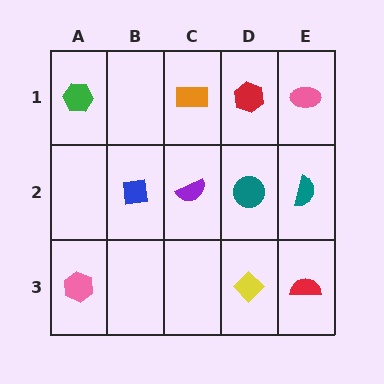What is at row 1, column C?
An orange rectangle.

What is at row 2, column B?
A blue square.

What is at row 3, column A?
A pink hexagon.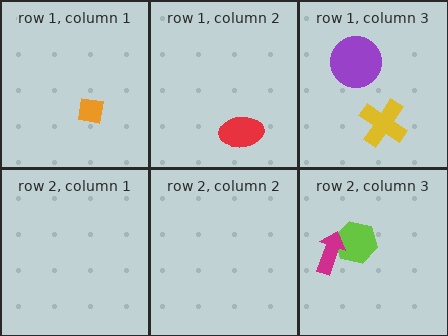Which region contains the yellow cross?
The row 1, column 3 region.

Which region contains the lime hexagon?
The row 2, column 3 region.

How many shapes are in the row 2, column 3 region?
2.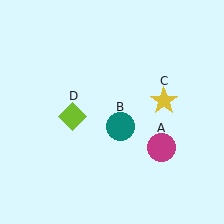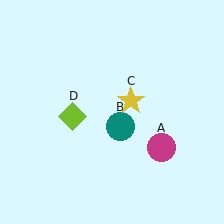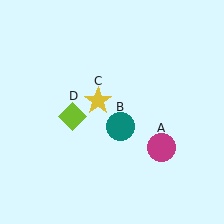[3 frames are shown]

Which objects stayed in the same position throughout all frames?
Magenta circle (object A) and teal circle (object B) and lime diamond (object D) remained stationary.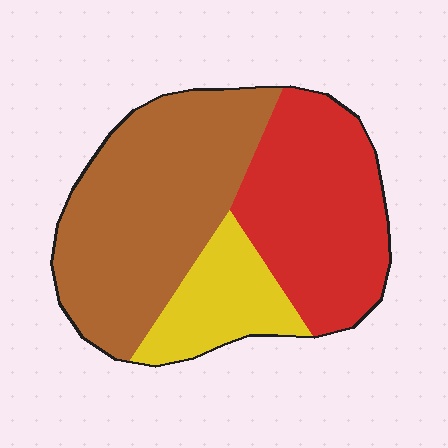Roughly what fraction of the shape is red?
Red takes up between a third and a half of the shape.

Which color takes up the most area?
Brown, at roughly 45%.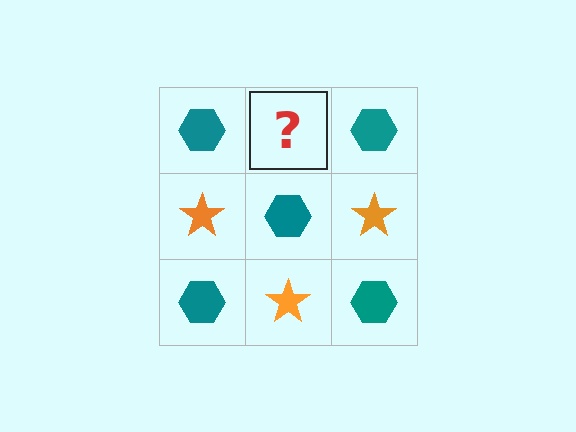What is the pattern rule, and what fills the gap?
The rule is that it alternates teal hexagon and orange star in a checkerboard pattern. The gap should be filled with an orange star.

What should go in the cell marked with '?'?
The missing cell should contain an orange star.